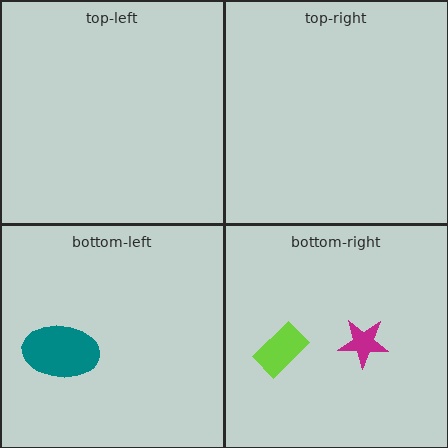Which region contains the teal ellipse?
The bottom-left region.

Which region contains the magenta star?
The bottom-right region.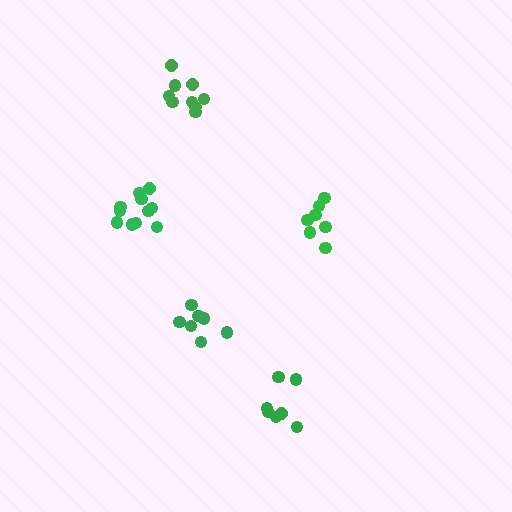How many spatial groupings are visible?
There are 5 spatial groupings.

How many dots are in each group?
Group 1: 7 dots, Group 2: 9 dots, Group 3: 7 dots, Group 4: 7 dots, Group 5: 11 dots (41 total).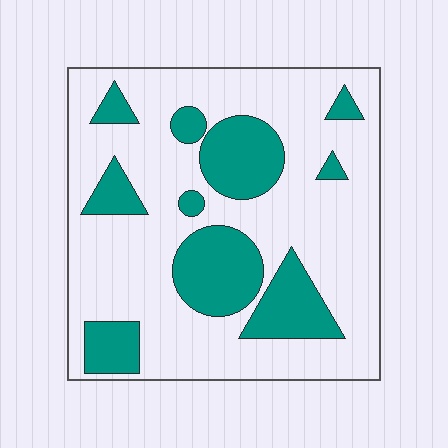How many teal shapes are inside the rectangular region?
10.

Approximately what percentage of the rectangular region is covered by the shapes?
Approximately 25%.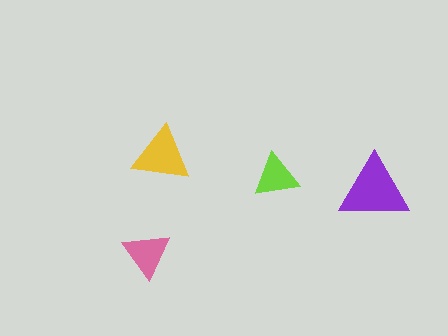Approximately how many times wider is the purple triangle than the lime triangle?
About 1.5 times wider.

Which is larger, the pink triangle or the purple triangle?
The purple one.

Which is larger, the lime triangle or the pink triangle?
The pink one.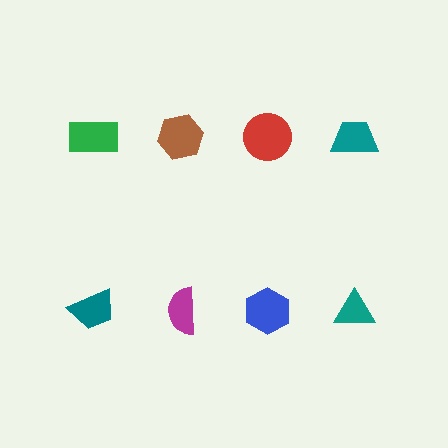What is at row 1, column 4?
A teal trapezoid.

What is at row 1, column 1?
A green rectangle.